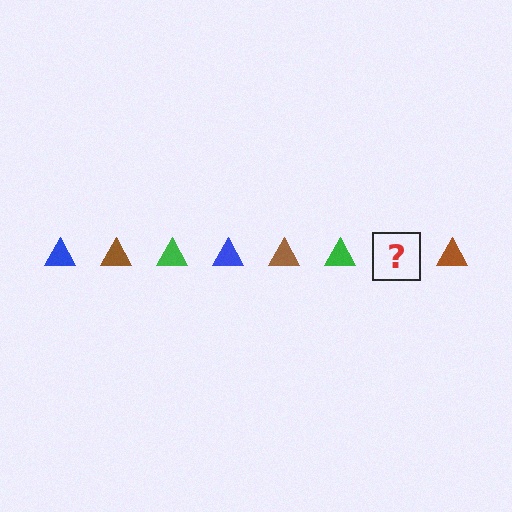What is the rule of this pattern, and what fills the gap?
The rule is that the pattern cycles through blue, brown, green triangles. The gap should be filled with a blue triangle.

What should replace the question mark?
The question mark should be replaced with a blue triangle.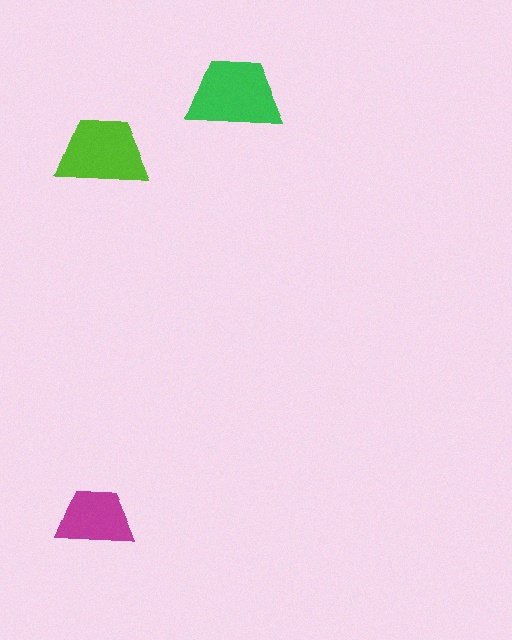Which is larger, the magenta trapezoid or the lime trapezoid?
The lime one.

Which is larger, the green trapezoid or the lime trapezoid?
The green one.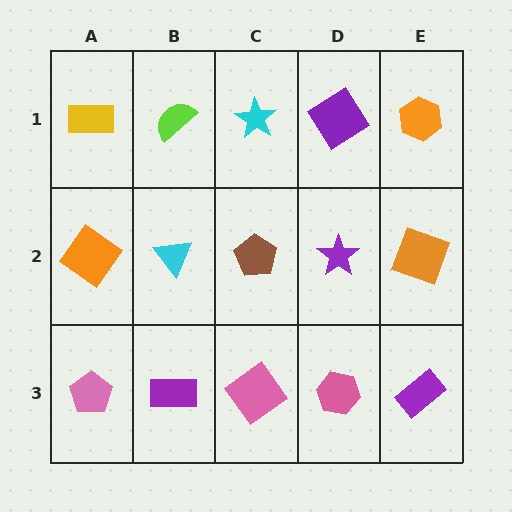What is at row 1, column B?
A lime semicircle.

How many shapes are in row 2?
5 shapes.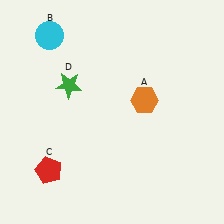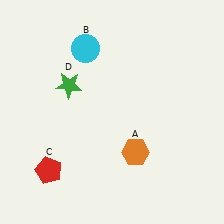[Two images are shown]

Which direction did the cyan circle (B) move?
The cyan circle (B) moved right.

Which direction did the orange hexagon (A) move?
The orange hexagon (A) moved down.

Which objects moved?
The objects that moved are: the orange hexagon (A), the cyan circle (B).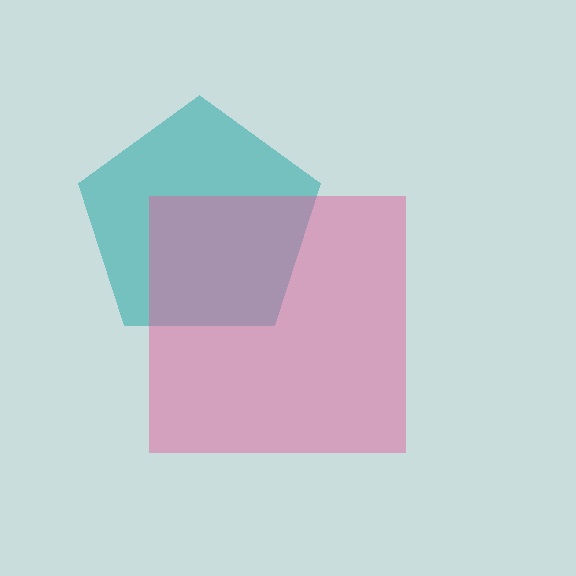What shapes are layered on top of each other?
The layered shapes are: a teal pentagon, a pink square.